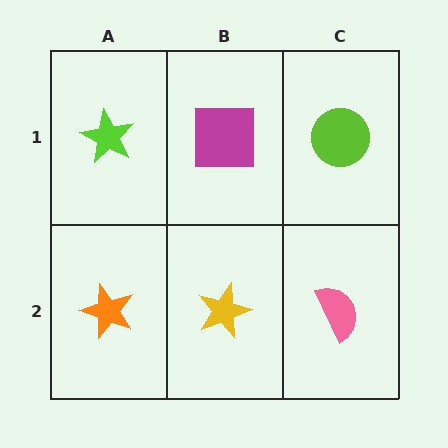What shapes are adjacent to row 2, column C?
A lime circle (row 1, column C), a yellow star (row 2, column B).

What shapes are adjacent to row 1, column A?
An orange star (row 2, column A), a magenta square (row 1, column B).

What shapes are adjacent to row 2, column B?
A magenta square (row 1, column B), an orange star (row 2, column A), a pink semicircle (row 2, column C).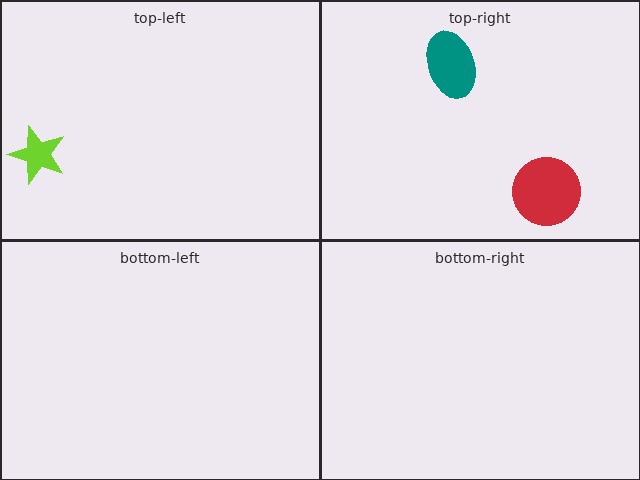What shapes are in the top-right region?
The red circle, the teal ellipse.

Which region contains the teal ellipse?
The top-right region.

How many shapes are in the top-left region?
1.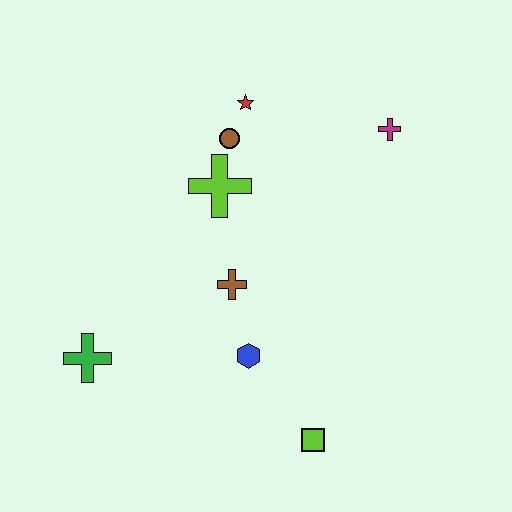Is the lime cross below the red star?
Yes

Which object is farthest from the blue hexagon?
The magenta cross is farthest from the blue hexagon.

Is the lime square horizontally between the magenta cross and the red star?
Yes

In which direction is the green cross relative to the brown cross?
The green cross is to the left of the brown cross.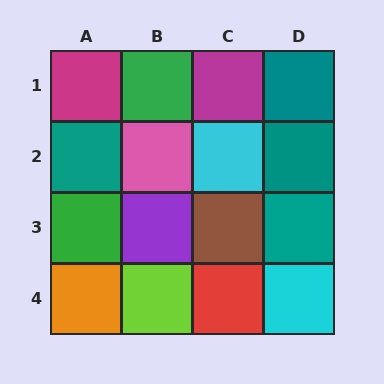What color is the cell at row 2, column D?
Teal.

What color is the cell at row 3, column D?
Teal.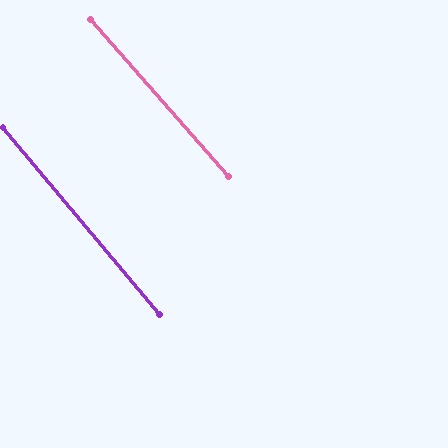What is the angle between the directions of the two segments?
Approximately 1 degree.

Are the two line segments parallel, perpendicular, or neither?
Parallel — their directions differ by only 1.3°.